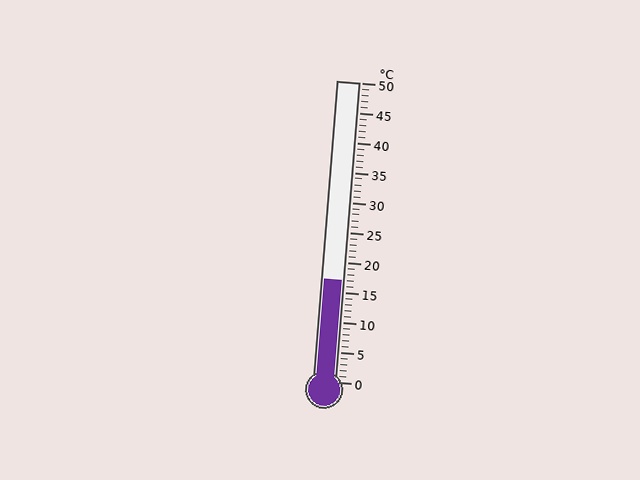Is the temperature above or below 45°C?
The temperature is below 45°C.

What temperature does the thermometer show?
The thermometer shows approximately 17°C.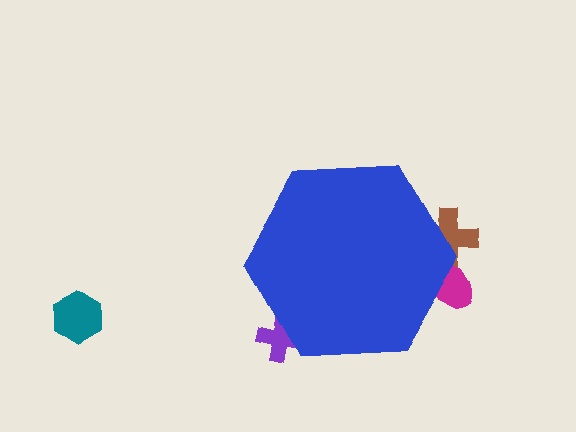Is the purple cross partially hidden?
Yes, the purple cross is partially hidden behind the blue hexagon.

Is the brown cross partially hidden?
Yes, the brown cross is partially hidden behind the blue hexagon.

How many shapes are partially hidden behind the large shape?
3 shapes are partially hidden.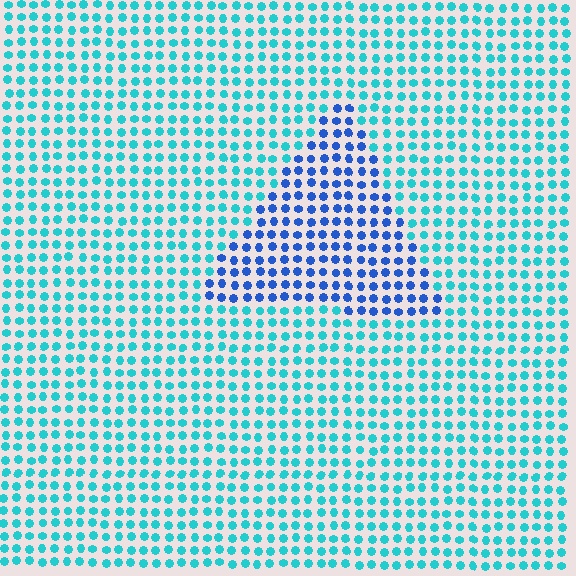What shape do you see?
I see a triangle.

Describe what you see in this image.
The image is filled with small cyan elements in a uniform arrangement. A triangle-shaped region is visible where the elements are tinted to a slightly different hue, forming a subtle color boundary.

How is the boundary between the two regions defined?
The boundary is defined purely by a slight shift in hue (about 41 degrees). Spacing, size, and orientation are identical on both sides.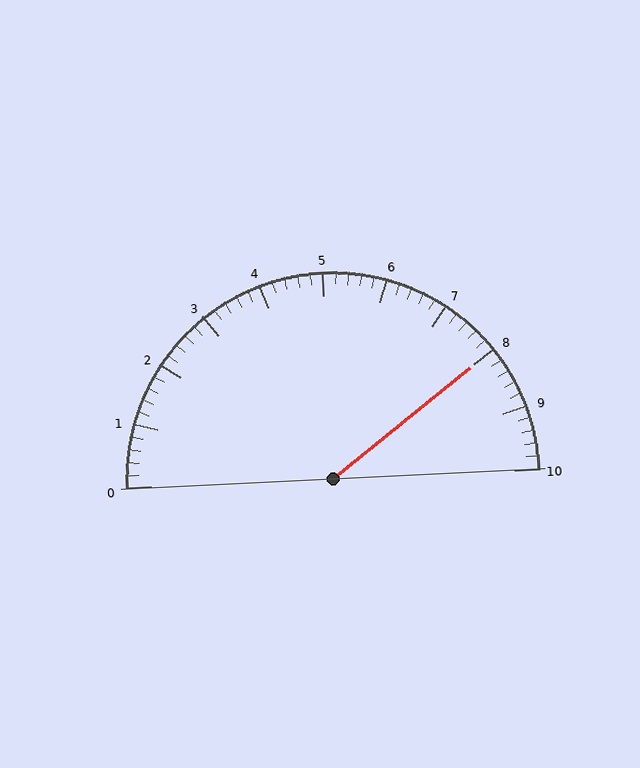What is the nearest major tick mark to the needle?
The nearest major tick mark is 8.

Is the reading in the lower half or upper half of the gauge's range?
The reading is in the upper half of the range (0 to 10).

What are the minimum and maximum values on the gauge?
The gauge ranges from 0 to 10.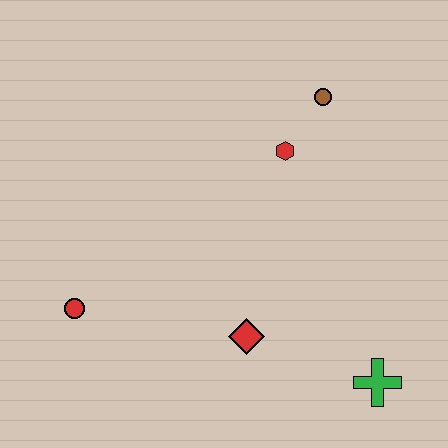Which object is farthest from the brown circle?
The red circle is farthest from the brown circle.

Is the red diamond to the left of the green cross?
Yes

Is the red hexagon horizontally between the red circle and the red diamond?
No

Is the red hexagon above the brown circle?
No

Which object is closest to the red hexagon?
The brown circle is closest to the red hexagon.